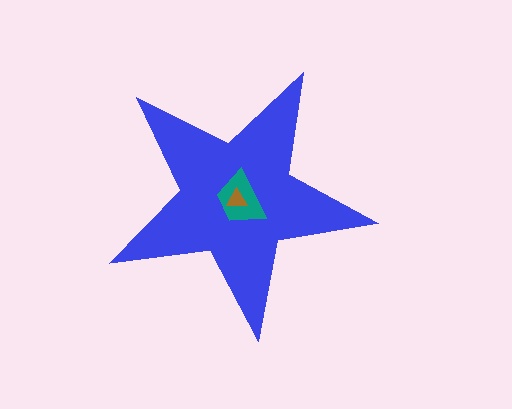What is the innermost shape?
The brown triangle.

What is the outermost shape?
The blue star.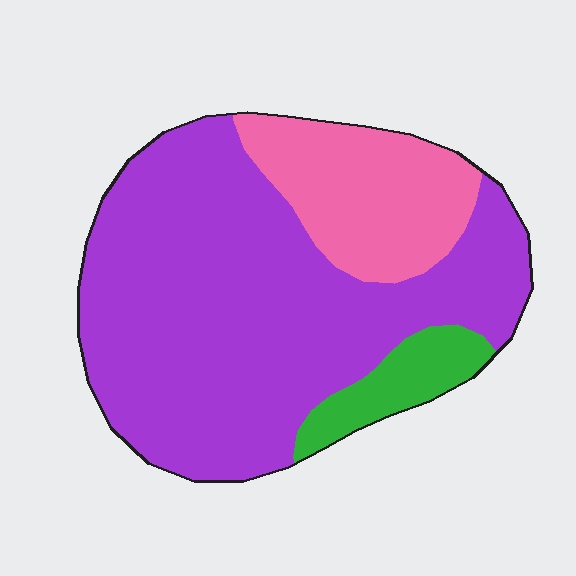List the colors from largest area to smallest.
From largest to smallest: purple, pink, green.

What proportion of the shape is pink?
Pink covers 21% of the shape.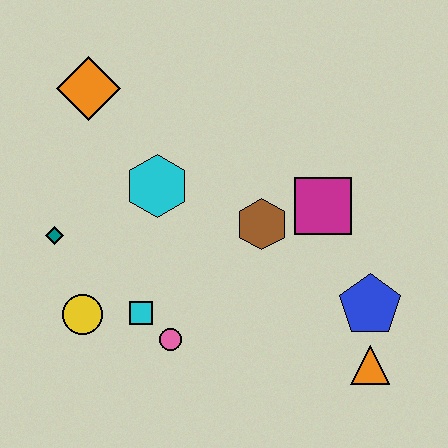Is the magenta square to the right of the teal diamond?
Yes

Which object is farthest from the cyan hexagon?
The orange triangle is farthest from the cyan hexagon.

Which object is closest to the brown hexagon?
The magenta square is closest to the brown hexagon.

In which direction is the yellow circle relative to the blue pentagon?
The yellow circle is to the left of the blue pentagon.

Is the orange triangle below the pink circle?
Yes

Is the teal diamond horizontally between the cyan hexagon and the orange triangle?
No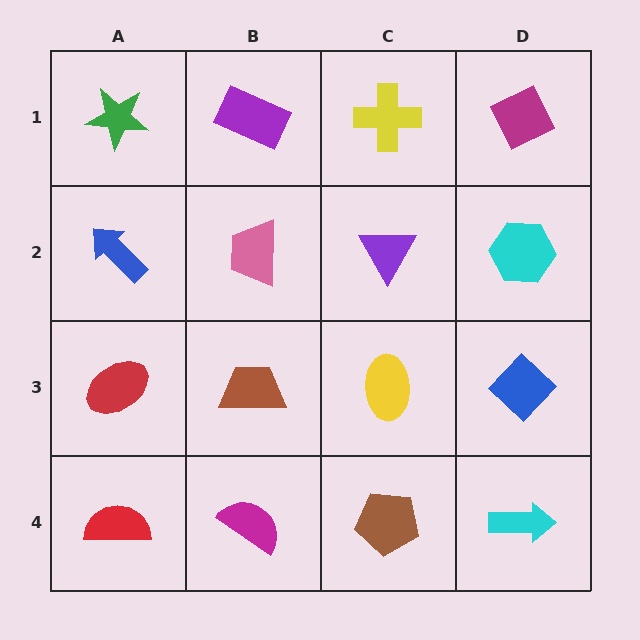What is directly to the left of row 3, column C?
A brown trapezoid.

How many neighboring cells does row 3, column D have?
3.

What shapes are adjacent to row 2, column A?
A green star (row 1, column A), a red ellipse (row 3, column A), a pink trapezoid (row 2, column B).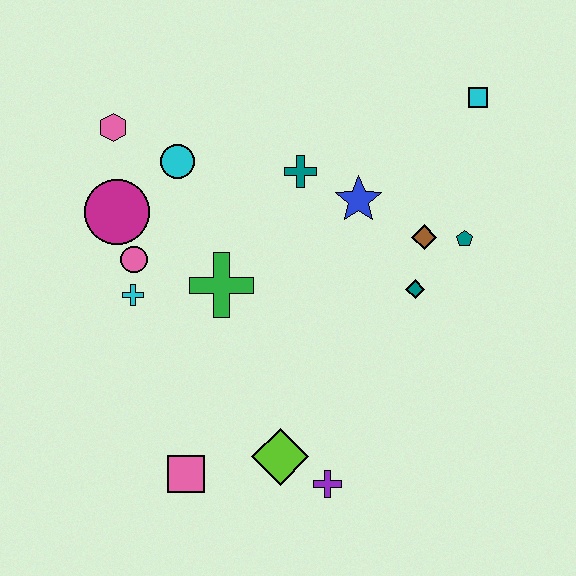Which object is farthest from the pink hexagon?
The purple cross is farthest from the pink hexagon.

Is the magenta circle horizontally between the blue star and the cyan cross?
No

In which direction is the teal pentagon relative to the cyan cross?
The teal pentagon is to the right of the cyan cross.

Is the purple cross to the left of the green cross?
No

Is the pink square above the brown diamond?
No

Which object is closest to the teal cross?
The blue star is closest to the teal cross.